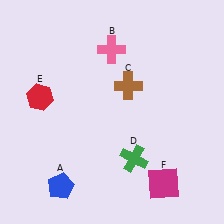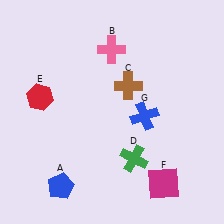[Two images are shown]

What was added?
A blue cross (G) was added in Image 2.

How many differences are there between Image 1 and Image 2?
There is 1 difference between the two images.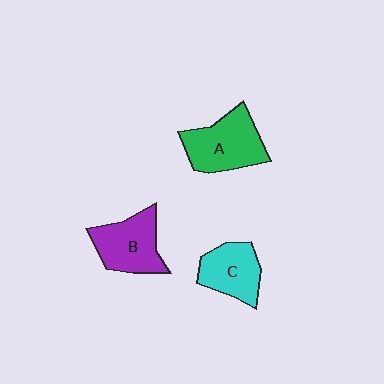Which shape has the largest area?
Shape A (green).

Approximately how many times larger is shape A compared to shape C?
Approximately 1.3 times.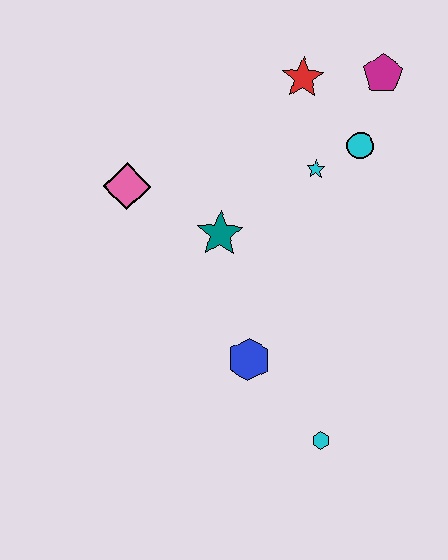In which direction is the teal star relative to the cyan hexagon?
The teal star is above the cyan hexagon.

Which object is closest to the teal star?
The pink diamond is closest to the teal star.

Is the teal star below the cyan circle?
Yes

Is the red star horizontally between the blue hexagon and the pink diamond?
No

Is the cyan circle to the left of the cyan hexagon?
No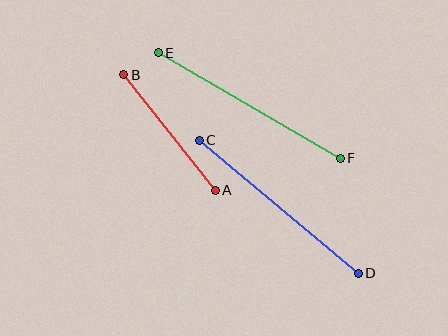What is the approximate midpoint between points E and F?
The midpoint is at approximately (249, 106) pixels.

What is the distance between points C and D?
The distance is approximately 207 pixels.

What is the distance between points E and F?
The distance is approximately 210 pixels.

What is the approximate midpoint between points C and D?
The midpoint is at approximately (279, 207) pixels.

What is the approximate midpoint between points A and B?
The midpoint is at approximately (170, 133) pixels.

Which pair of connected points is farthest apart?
Points E and F are farthest apart.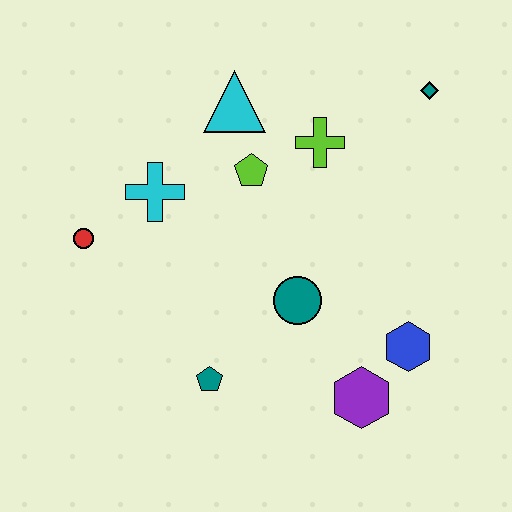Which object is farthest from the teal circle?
The teal diamond is farthest from the teal circle.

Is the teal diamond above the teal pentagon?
Yes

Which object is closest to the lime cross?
The lime pentagon is closest to the lime cross.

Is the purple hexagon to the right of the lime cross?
Yes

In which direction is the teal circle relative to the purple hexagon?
The teal circle is above the purple hexagon.